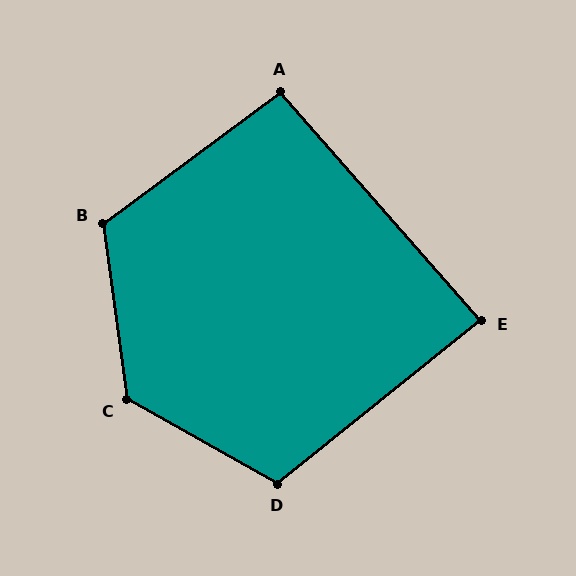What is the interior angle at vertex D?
Approximately 112 degrees (obtuse).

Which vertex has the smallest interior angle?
E, at approximately 87 degrees.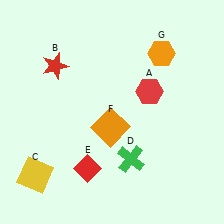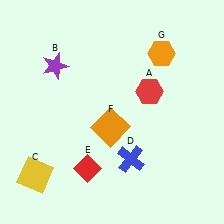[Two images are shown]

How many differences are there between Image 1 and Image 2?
There are 2 differences between the two images.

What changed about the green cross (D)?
In Image 1, D is green. In Image 2, it changed to blue.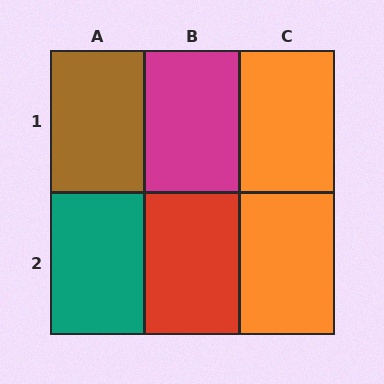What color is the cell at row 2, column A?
Teal.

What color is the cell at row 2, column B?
Red.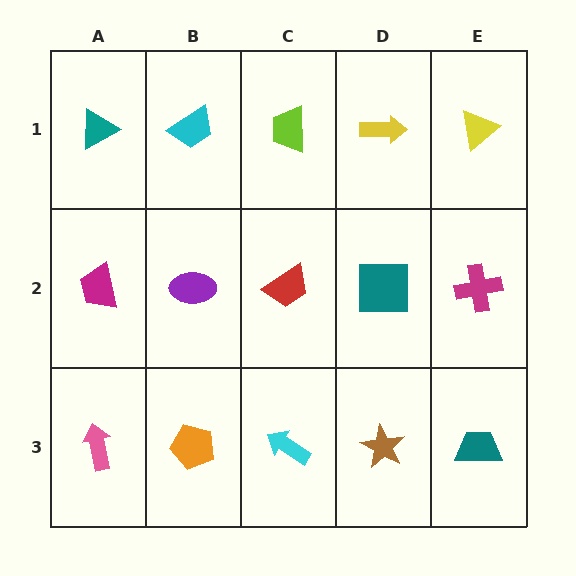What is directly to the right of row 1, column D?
A yellow triangle.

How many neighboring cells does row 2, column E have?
3.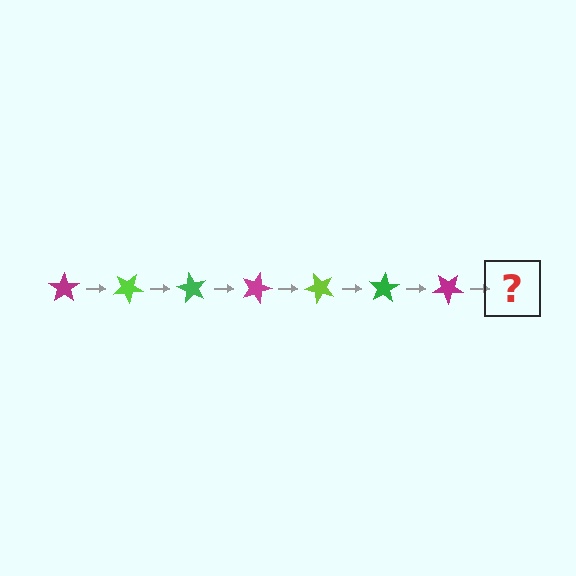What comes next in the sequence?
The next element should be a lime star, rotated 210 degrees from the start.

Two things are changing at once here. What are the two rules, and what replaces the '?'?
The two rules are that it rotates 30 degrees each step and the color cycles through magenta, lime, and green. The '?' should be a lime star, rotated 210 degrees from the start.